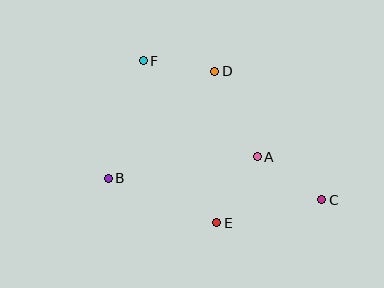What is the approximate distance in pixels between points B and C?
The distance between B and C is approximately 214 pixels.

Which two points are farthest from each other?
Points C and F are farthest from each other.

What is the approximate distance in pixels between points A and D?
The distance between A and D is approximately 95 pixels.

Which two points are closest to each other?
Points D and F are closest to each other.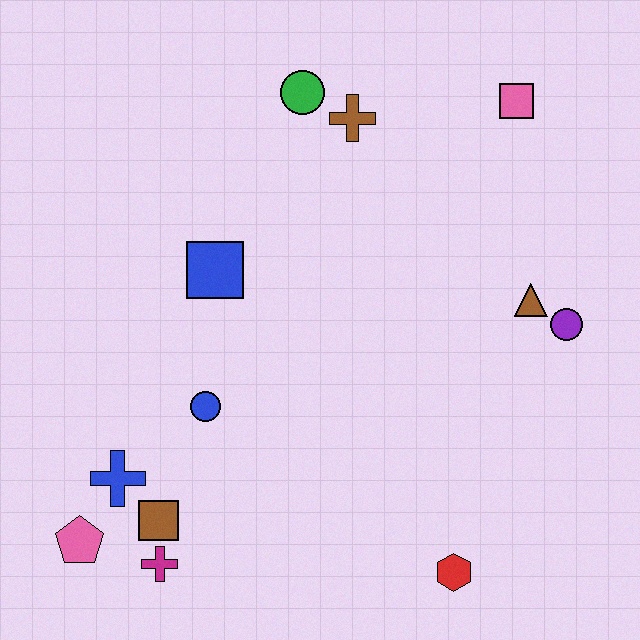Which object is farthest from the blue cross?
The pink square is farthest from the blue cross.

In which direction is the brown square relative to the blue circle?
The brown square is below the blue circle.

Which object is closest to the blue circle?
The blue cross is closest to the blue circle.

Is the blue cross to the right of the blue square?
No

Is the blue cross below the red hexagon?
No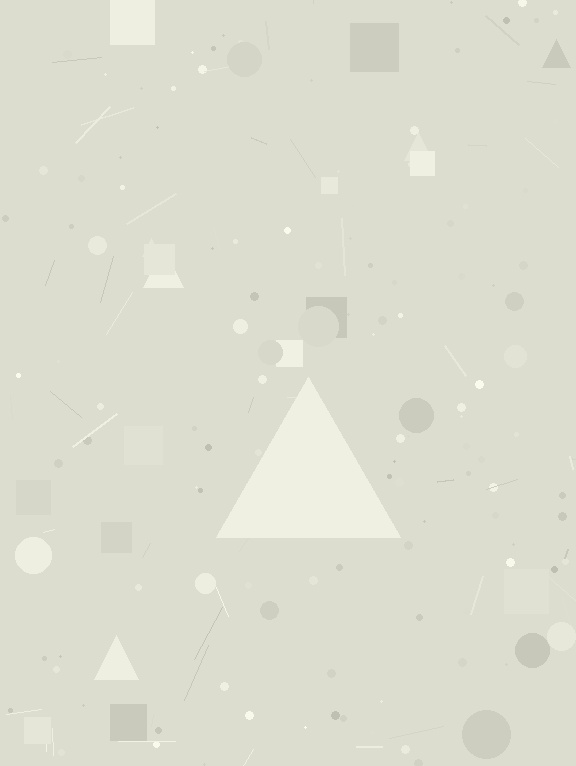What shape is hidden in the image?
A triangle is hidden in the image.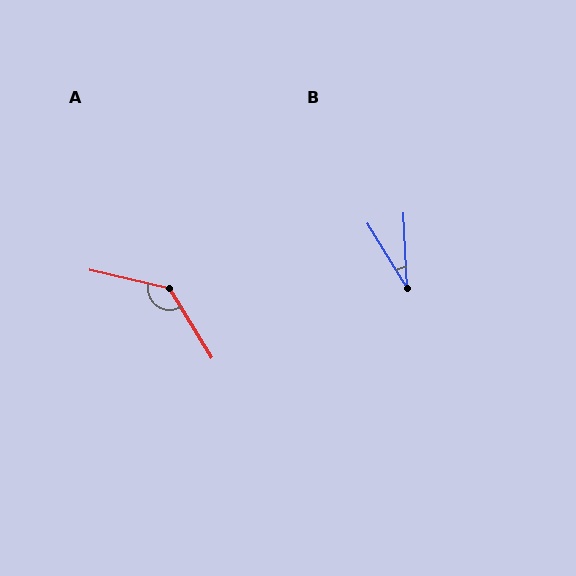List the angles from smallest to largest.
B (29°), A (134°).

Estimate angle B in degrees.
Approximately 29 degrees.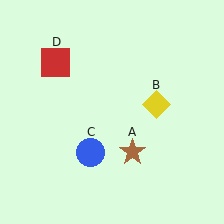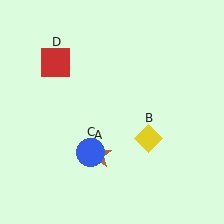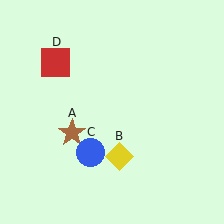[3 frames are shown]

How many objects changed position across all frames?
2 objects changed position: brown star (object A), yellow diamond (object B).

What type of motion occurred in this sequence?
The brown star (object A), yellow diamond (object B) rotated clockwise around the center of the scene.